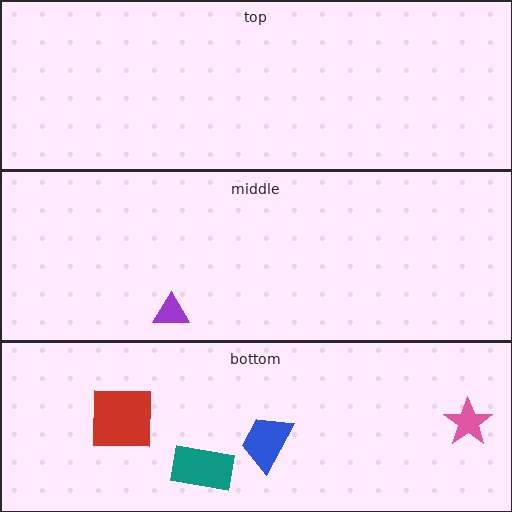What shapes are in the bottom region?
The blue trapezoid, the teal rectangle, the pink star, the red square.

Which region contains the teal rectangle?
The bottom region.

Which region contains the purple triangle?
The middle region.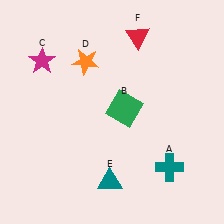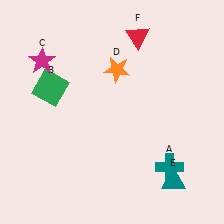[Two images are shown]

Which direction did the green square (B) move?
The green square (B) moved left.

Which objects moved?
The objects that moved are: the green square (B), the orange star (D), the teal triangle (E).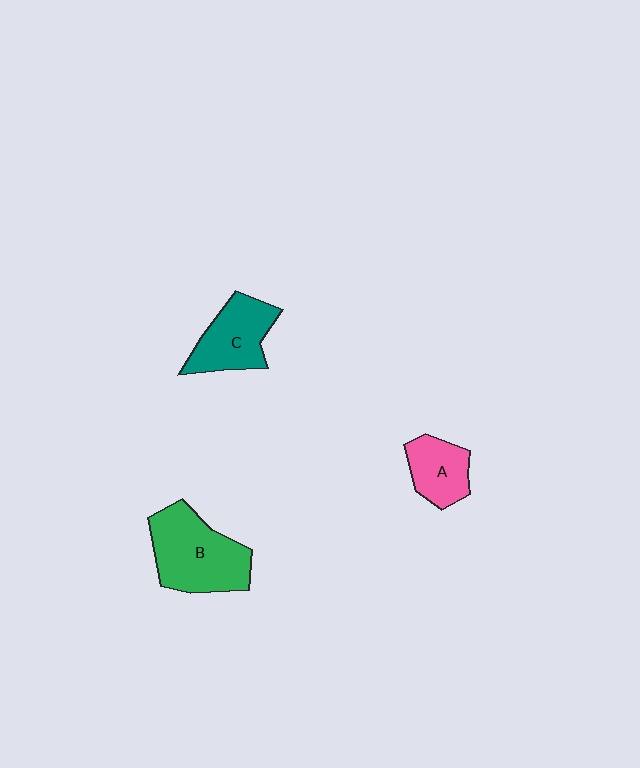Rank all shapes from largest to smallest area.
From largest to smallest: B (green), C (teal), A (pink).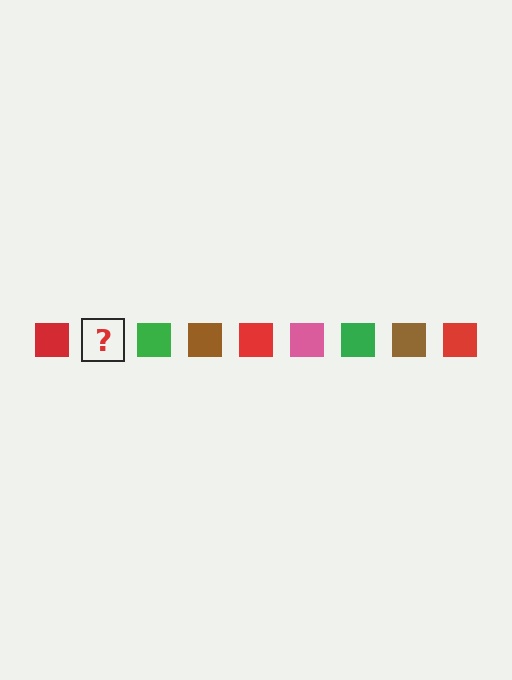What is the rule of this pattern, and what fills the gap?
The rule is that the pattern cycles through red, pink, green, brown squares. The gap should be filled with a pink square.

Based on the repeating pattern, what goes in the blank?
The blank should be a pink square.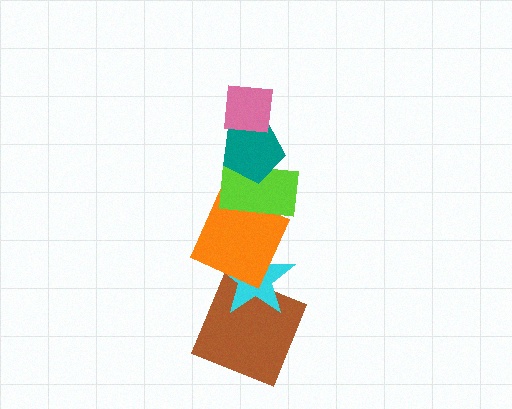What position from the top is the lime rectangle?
The lime rectangle is 3rd from the top.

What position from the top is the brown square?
The brown square is 6th from the top.